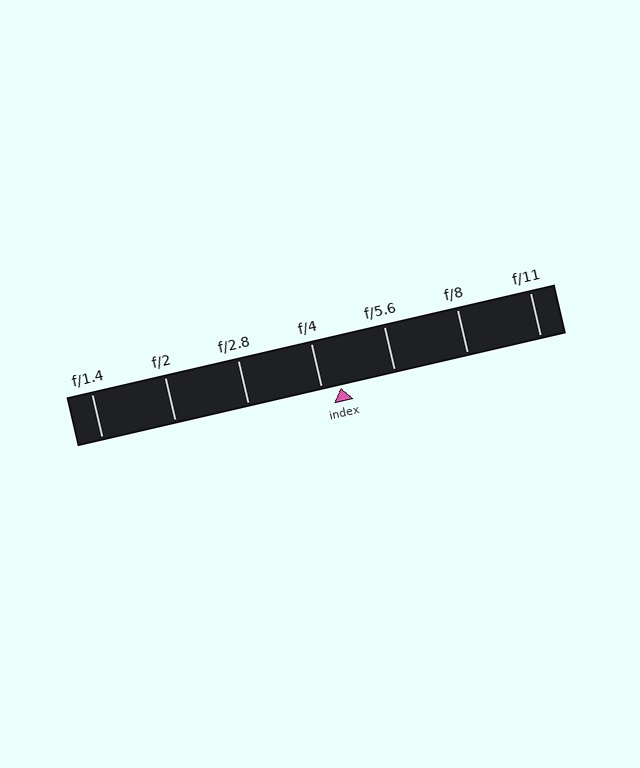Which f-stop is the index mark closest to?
The index mark is closest to f/4.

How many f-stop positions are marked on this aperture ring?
There are 7 f-stop positions marked.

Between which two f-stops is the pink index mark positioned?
The index mark is between f/4 and f/5.6.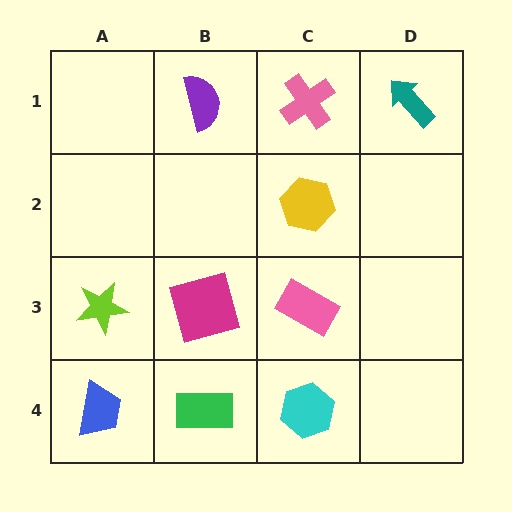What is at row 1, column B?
A purple semicircle.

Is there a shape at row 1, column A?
No, that cell is empty.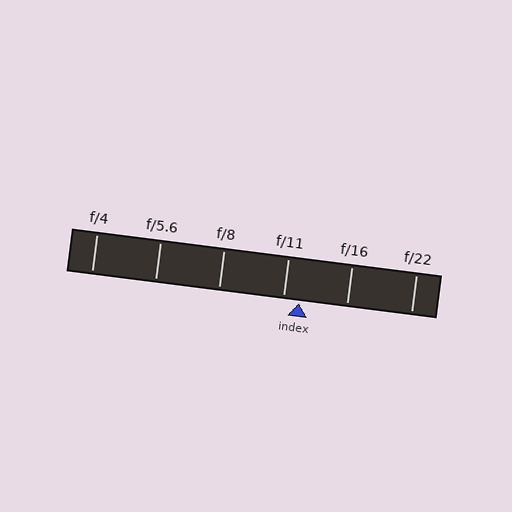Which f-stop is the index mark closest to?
The index mark is closest to f/11.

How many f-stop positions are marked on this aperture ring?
There are 6 f-stop positions marked.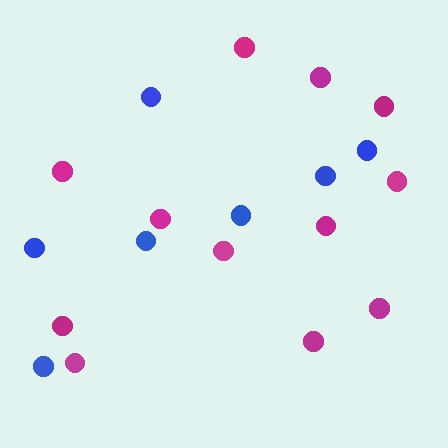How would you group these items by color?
There are 2 groups: one group of blue circles (7) and one group of magenta circles (12).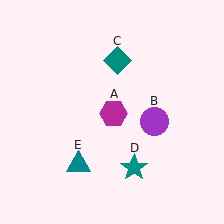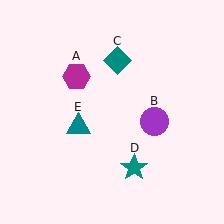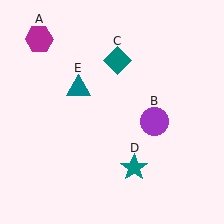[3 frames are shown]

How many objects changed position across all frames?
2 objects changed position: magenta hexagon (object A), teal triangle (object E).